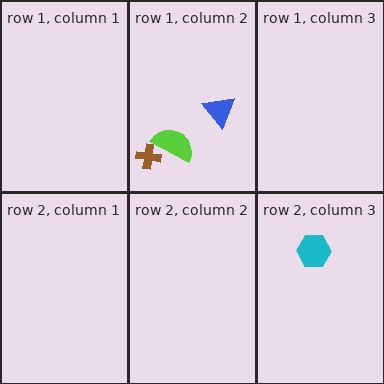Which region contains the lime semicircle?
The row 1, column 2 region.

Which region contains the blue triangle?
The row 1, column 2 region.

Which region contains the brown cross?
The row 1, column 2 region.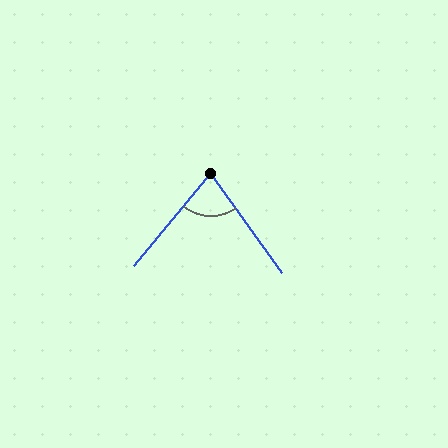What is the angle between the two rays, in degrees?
Approximately 75 degrees.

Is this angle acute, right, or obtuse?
It is acute.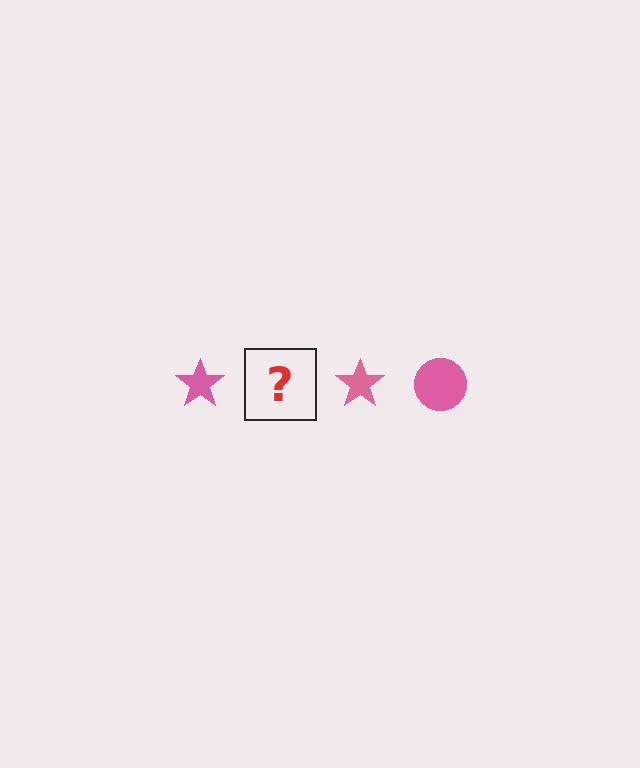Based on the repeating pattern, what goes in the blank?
The blank should be a pink circle.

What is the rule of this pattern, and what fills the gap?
The rule is that the pattern cycles through star, circle shapes in pink. The gap should be filled with a pink circle.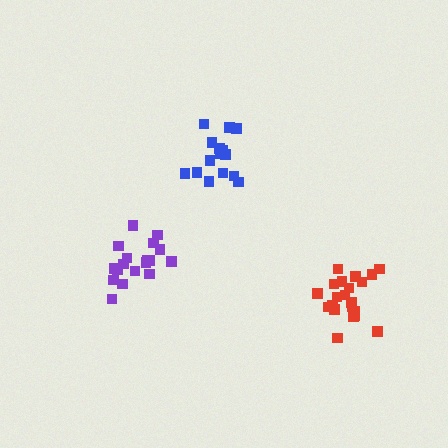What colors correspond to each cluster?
The clusters are colored: blue, red, purple.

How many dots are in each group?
Group 1: 15 dots, Group 2: 21 dots, Group 3: 18 dots (54 total).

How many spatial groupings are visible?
There are 3 spatial groupings.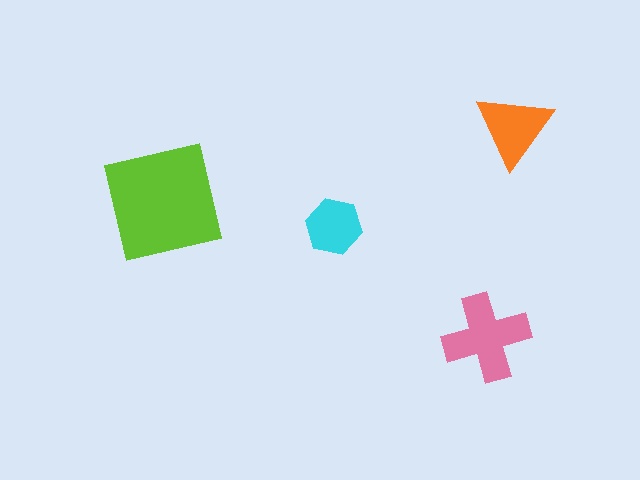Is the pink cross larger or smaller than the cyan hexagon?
Larger.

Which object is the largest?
The lime square.